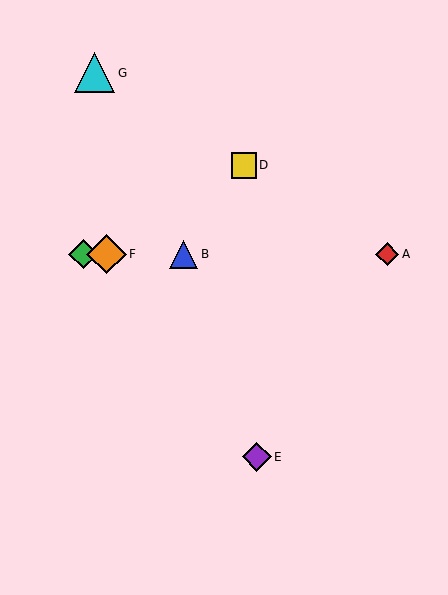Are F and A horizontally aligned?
Yes, both are at y≈254.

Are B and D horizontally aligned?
No, B is at y≈254 and D is at y≈165.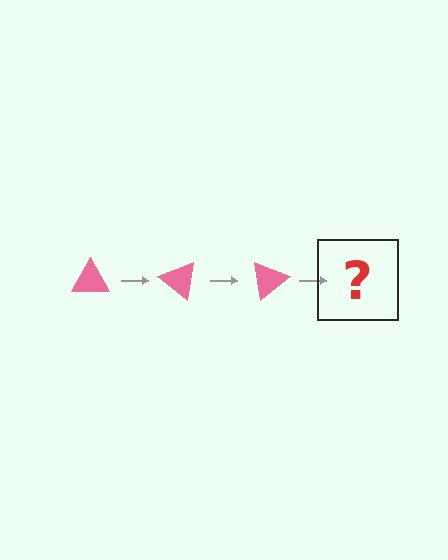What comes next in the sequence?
The next element should be a pink triangle rotated 120 degrees.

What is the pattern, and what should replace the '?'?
The pattern is that the triangle rotates 40 degrees each step. The '?' should be a pink triangle rotated 120 degrees.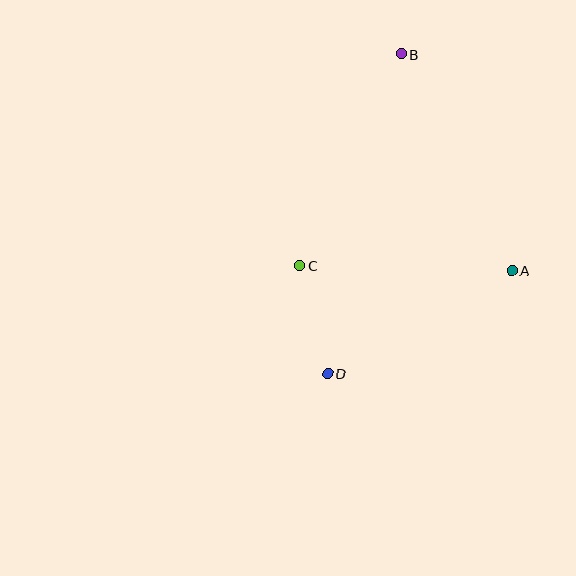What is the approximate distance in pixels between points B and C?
The distance between B and C is approximately 235 pixels.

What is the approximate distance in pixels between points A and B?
The distance between A and B is approximately 243 pixels.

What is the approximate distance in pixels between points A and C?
The distance between A and C is approximately 213 pixels.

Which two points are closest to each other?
Points C and D are closest to each other.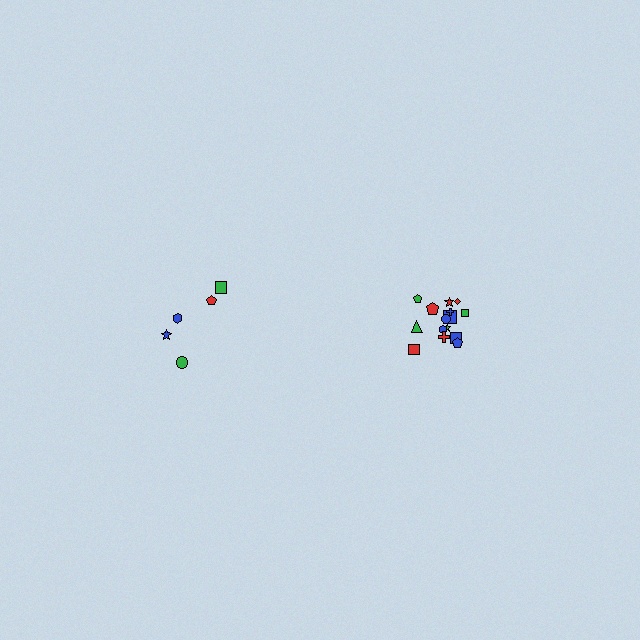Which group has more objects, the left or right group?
The right group.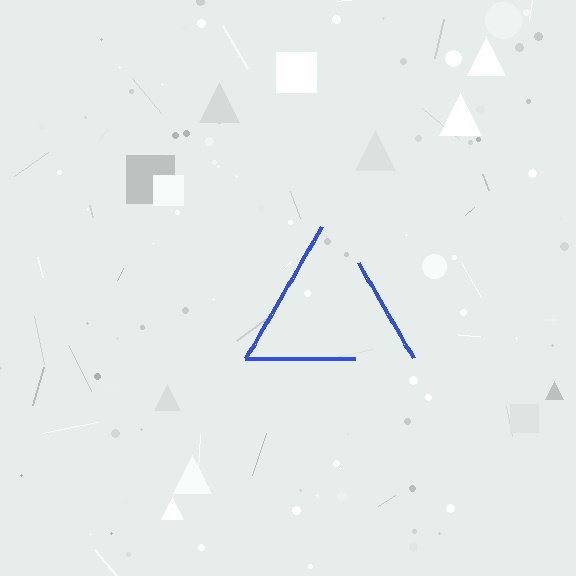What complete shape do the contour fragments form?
The contour fragments form a triangle.